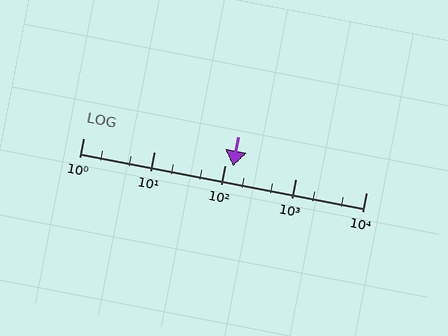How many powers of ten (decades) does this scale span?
The scale spans 4 decades, from 1 to 10000.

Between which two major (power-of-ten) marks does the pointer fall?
The pointer is between 100 and 1000.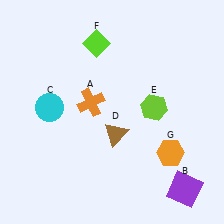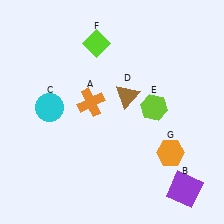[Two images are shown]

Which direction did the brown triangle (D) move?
The brown triangle (D) moved up.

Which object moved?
The brown triangle (D) moved up.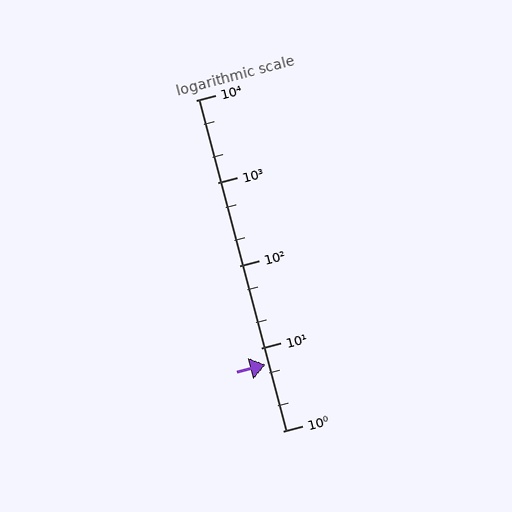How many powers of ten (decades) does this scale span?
The scale spans 4 decades, from 1 to 10000.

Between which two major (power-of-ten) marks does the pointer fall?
The pointer is between 1 and 10.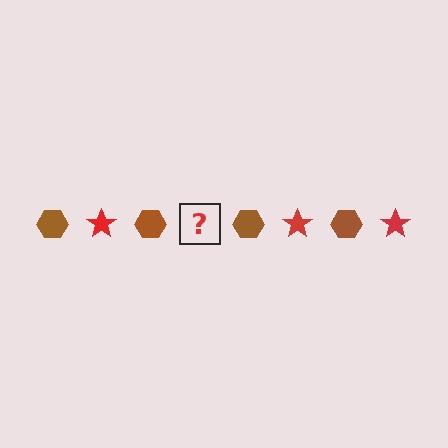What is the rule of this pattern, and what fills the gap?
The rule is that the pattern alternates between brown hexagon and red star. The gap should be filled with a red star.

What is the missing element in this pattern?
The missing element is a red star.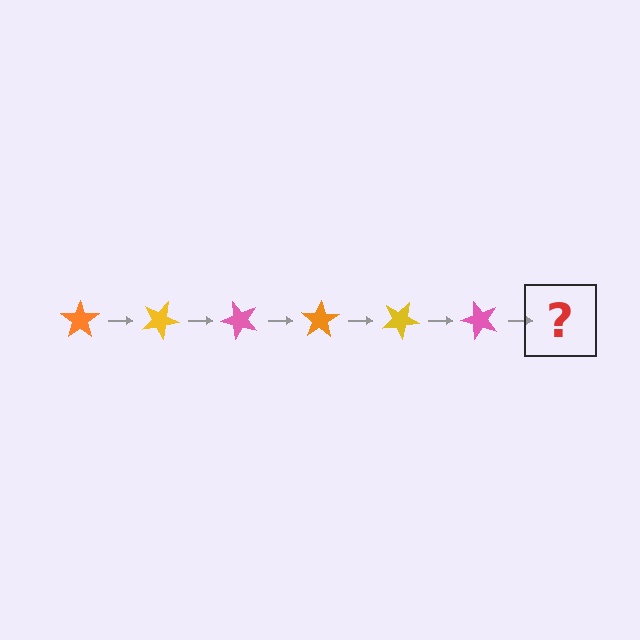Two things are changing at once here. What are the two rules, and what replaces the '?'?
The two rules are that it rotates 25 degrees each step and the color cycles through orange, yellow, and pink. The '?' should be an orange star, rotated 150 degrees from the start.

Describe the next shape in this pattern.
It should be an orange star, rotated 150 degrees from the start.